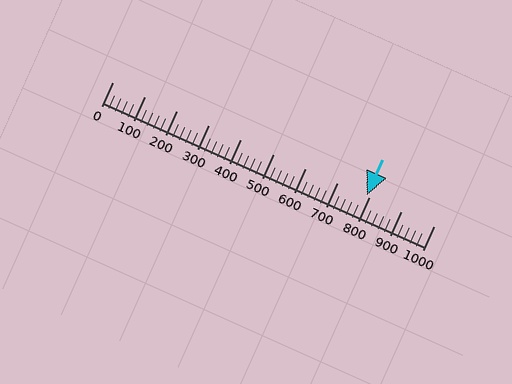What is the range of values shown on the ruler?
The ruler shows values from 0 to 1000.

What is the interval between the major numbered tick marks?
The major tick marks are spaced 100 units apart.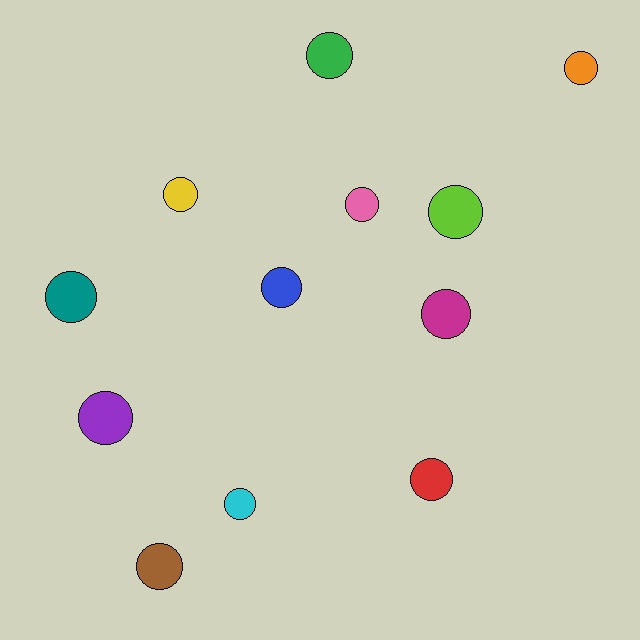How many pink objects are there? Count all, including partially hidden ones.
There is 1 pink object.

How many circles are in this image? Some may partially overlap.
There are 12 circles.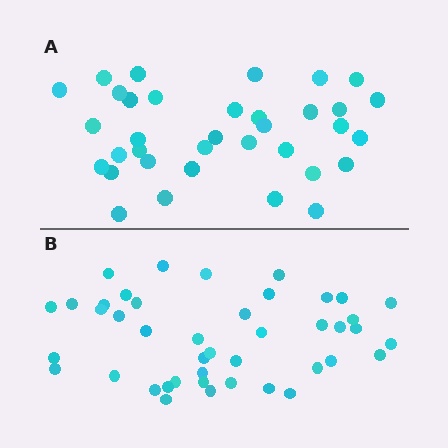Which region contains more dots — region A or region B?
Region B (the bottom region) has more dots.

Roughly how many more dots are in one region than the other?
Region B has roughly 8 or so more dots than region A.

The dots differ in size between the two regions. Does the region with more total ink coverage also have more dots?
No. Region A has more total ink coverage because its dots are larger, but region B actually contains more individual dots. Total area can be misleading — the number of items is what matters here.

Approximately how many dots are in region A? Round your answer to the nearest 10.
About 40 dots. (The exact count is 35, which rounds to 40.)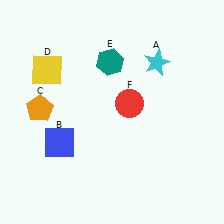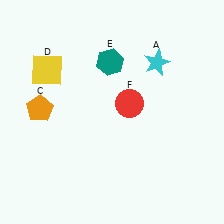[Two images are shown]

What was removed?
The blue square (B) was removed in Image 2.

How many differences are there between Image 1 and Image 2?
There is 1 difference between the two images.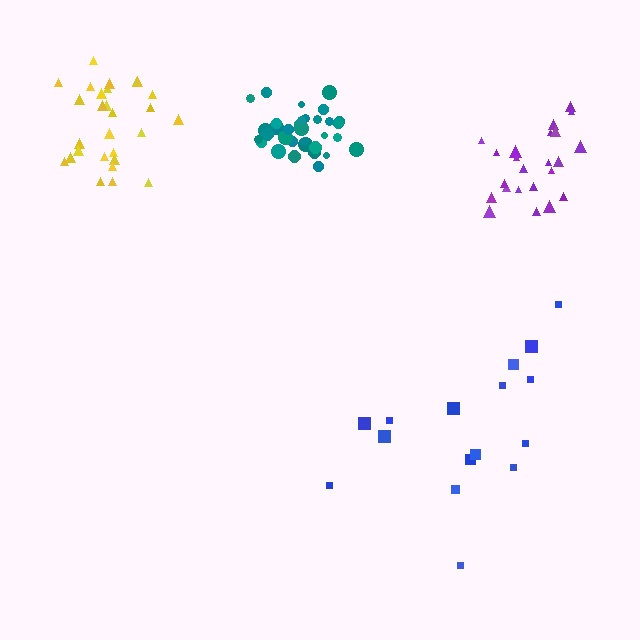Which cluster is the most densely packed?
Teal.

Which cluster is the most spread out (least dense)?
Blue.